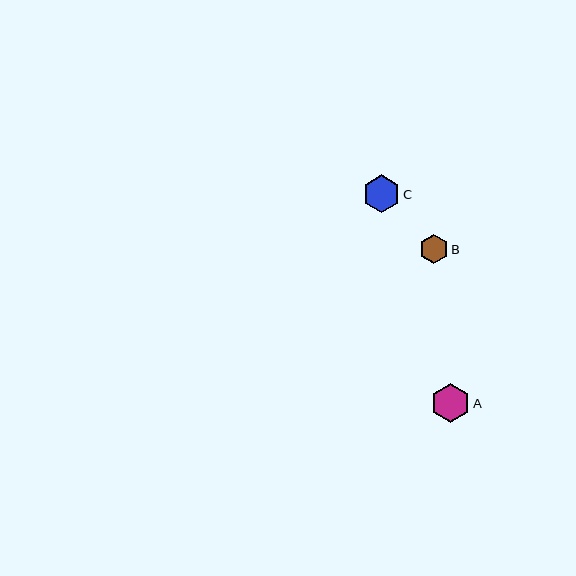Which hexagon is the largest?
Hexagon A is the largest with a size of approximately 39 pixels.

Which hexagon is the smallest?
Hexagon B is the smallest with a size of approximately 29 pixels.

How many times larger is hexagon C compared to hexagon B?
Hexagon C is approximately 1.3 times the size of hexagon B.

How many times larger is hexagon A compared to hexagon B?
Hexagon A is approximately 1.4 times the size of hexagon B.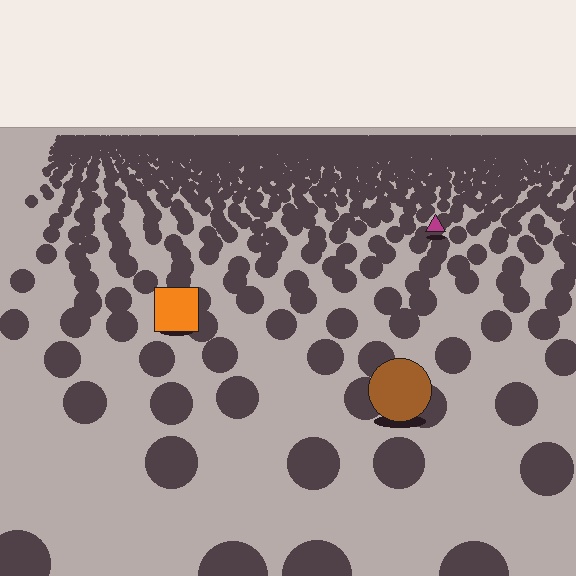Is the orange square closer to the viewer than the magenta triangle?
Yes. The orange square is closer — you can tell from the texture gradient: the ground texture is coarser near it.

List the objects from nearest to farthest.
From nearest to farthest: the brown circle, the orange square, the magenta triangle.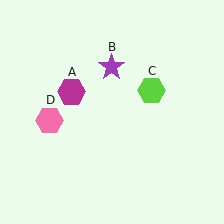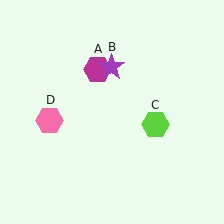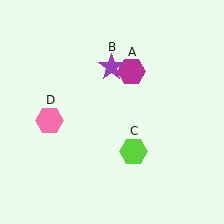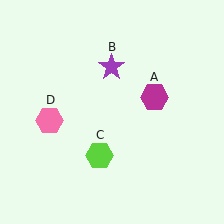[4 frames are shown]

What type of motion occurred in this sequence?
The magenta hexagon (object A), lime hexagon (object C) rotated clockwise around the center of the scene.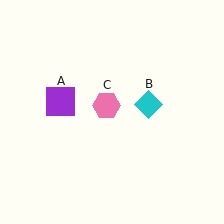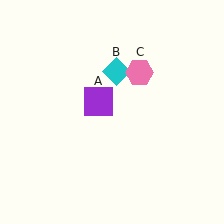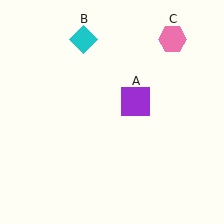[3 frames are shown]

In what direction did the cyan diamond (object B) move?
The cyan diamond (object B) moved up and to the left.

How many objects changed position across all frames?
3 objects changed position: purple square (object A), cyan diamond (object B), pink hexagon (object C).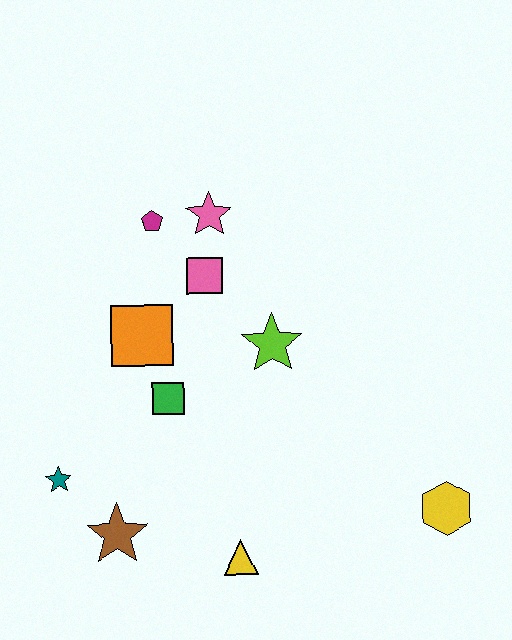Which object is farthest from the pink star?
The yellow hexagon is farthest from the pink star.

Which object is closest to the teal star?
The brown star is closest to the teal star.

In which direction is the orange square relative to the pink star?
The orange square is below the pink star.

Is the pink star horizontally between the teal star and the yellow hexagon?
Yes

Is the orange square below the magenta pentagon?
Yes